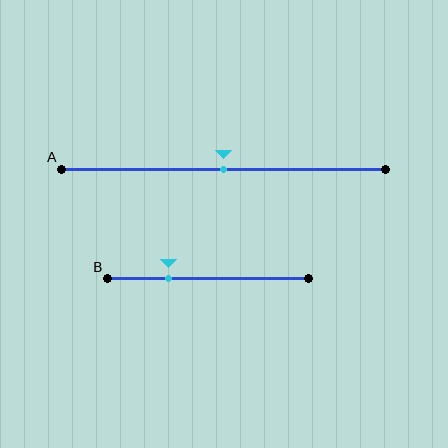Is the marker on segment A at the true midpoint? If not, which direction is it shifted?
Yes, the marker on segment A is at the true midpoint.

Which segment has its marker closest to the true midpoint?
Segment A has its marker closest to the true midpoint.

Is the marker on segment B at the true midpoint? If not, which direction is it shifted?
No, the marker on segment B is shifted to the left by about 20% of the segment length.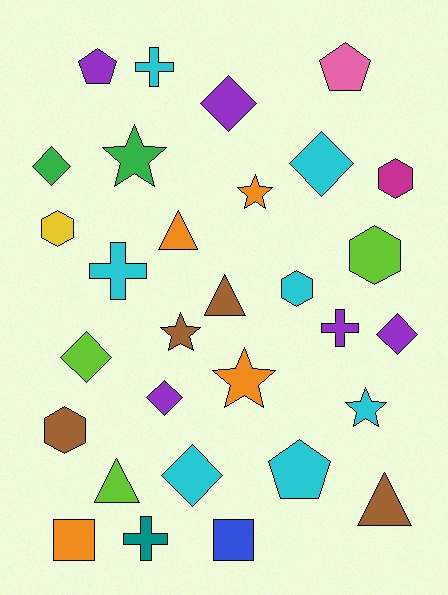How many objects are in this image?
There are 30 objects.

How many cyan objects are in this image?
There are 7 cyan objects.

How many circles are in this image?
There are no circles.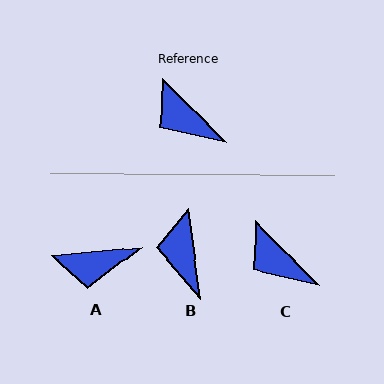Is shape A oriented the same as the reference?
No, it is off by about 51 degrees.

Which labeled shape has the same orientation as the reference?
C.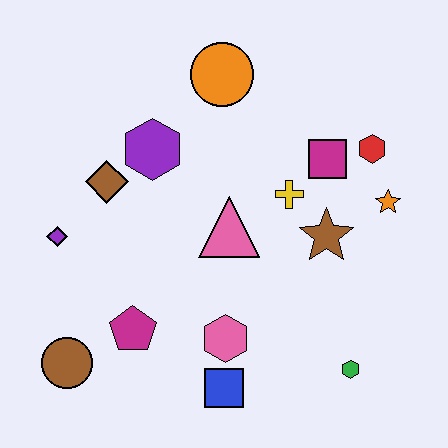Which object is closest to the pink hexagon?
The blue square is closest to the pink hexagon.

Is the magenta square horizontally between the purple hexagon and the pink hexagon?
No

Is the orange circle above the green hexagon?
Yes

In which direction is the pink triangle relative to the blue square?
The pink triangle is above the blue square.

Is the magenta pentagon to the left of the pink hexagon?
Yes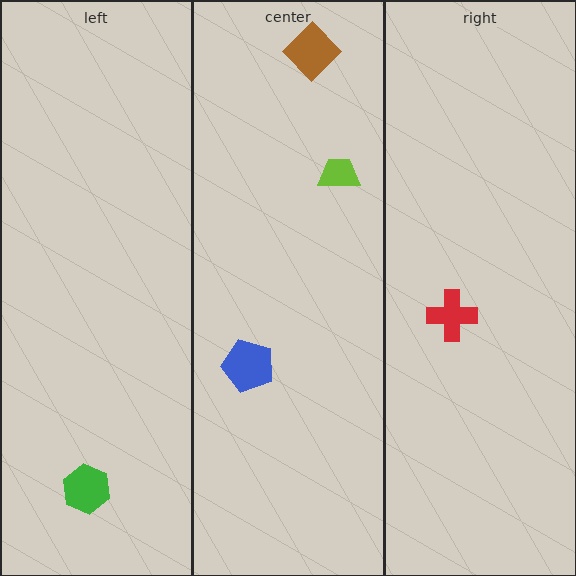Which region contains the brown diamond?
The center region.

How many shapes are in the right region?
1.